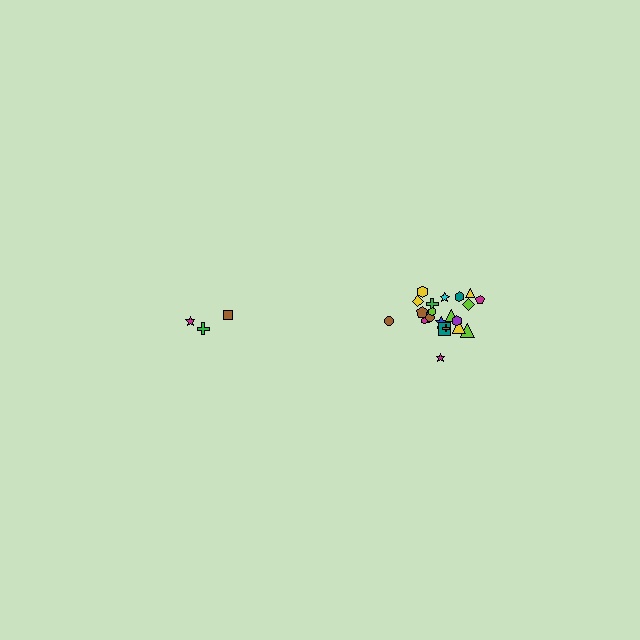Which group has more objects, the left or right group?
The right group.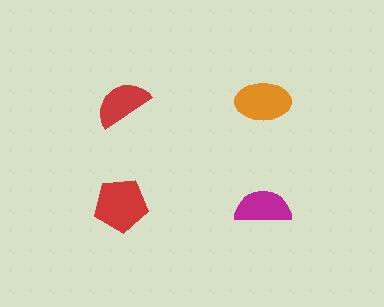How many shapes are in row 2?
2 shapes.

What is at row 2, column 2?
A magenta semicircle.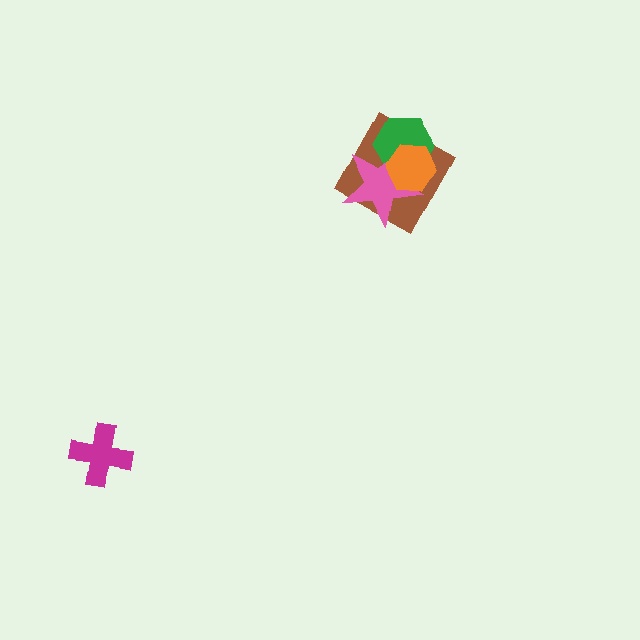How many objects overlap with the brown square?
3 objects overlap with the brown square.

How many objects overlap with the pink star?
3 objects overlap with the pink star.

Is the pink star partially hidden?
Yes, it is partially covered by another shape.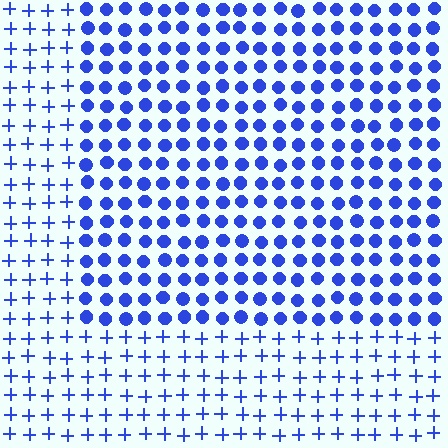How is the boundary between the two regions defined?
The boundary is defined by a change in element shape: circles inside vs. plus signs outside. All elements share the same color and spacing.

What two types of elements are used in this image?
The image uses circles inside the rectangle region and plus signs outside it.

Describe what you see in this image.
The image is filled with small blue elements arranged in a uniform grid. A rectangle-shaped region contains circles, while the surrounding area contains plus signs. The boundary is defined purely by the change in element shape.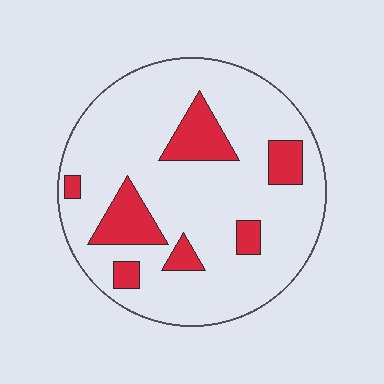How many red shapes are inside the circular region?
7.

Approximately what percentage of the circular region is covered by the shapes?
Approximately 20%.